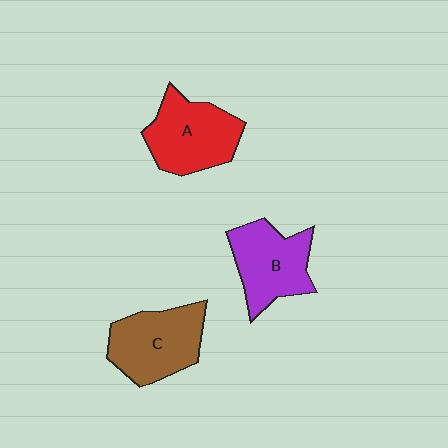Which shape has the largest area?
Shape C (brown).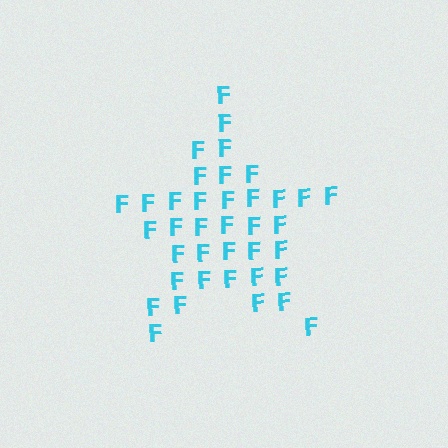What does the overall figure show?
The overall figure shows a star.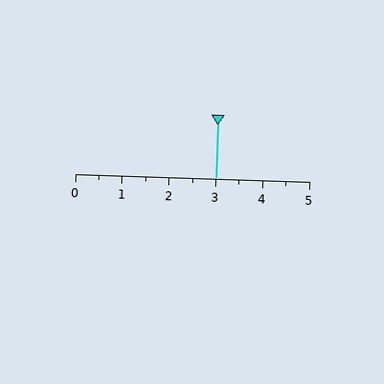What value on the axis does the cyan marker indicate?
The marker indicates approximately 3.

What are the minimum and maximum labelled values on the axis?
The axis runs from 0 to 5.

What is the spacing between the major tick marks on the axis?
The major ticks are spaced 1 apart.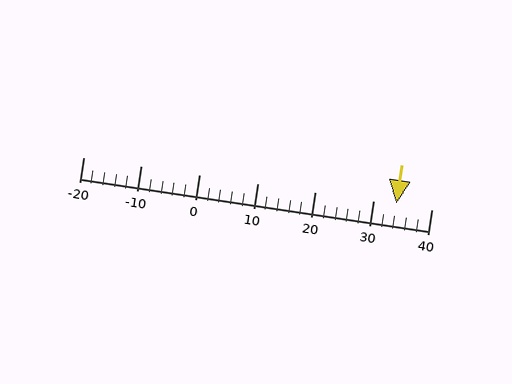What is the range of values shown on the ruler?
The ruler shows values from -20 to 40.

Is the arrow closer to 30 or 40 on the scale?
The arrow is closer to 30.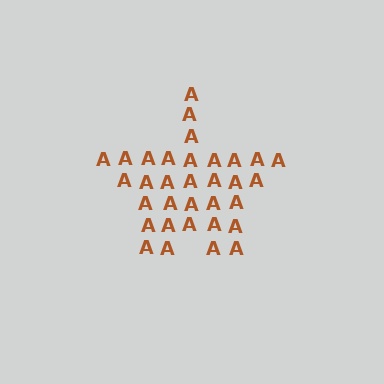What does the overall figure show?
The overall figure shows a star.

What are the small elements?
The small elements are letter A's.